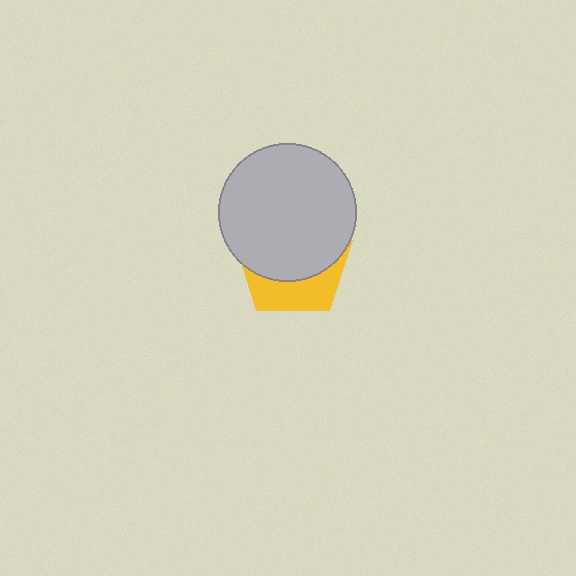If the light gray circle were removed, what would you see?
You would see the complete yellow pentagon.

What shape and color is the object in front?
The object in front is a light gray circle.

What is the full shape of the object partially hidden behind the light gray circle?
The partially hidden object is a yellow pentagon.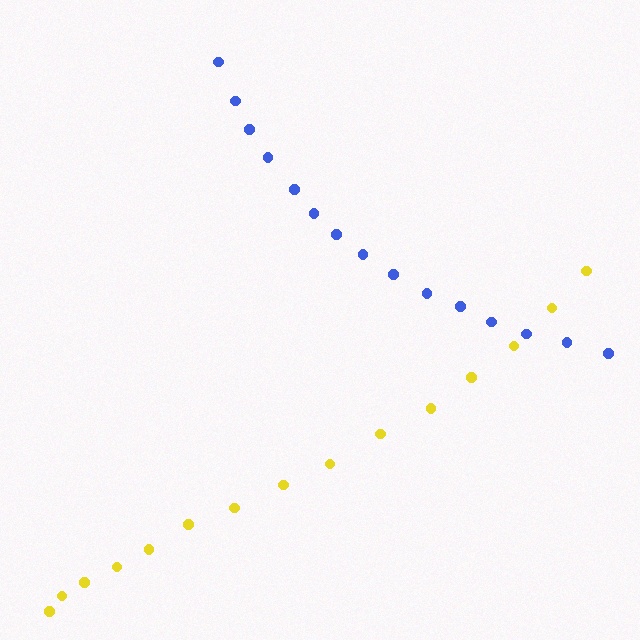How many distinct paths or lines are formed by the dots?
There are 2 distinct paths.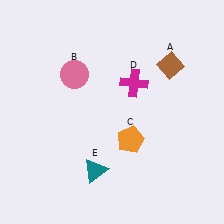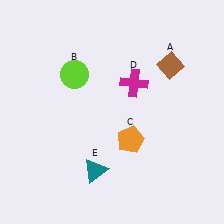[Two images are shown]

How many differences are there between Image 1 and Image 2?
There is 1 difference between the two images.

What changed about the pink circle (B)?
In Image 1, B is pink. In Image 2, it changed to lime.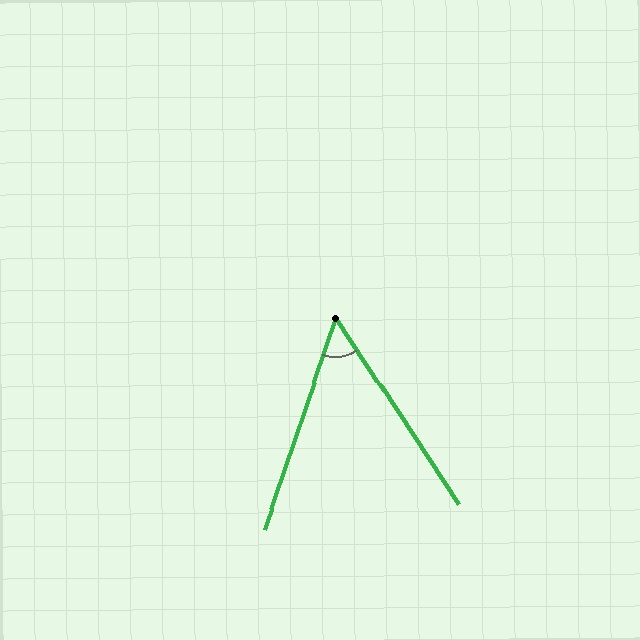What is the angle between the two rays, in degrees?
Approximately 52 degrees.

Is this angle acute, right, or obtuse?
It is acute.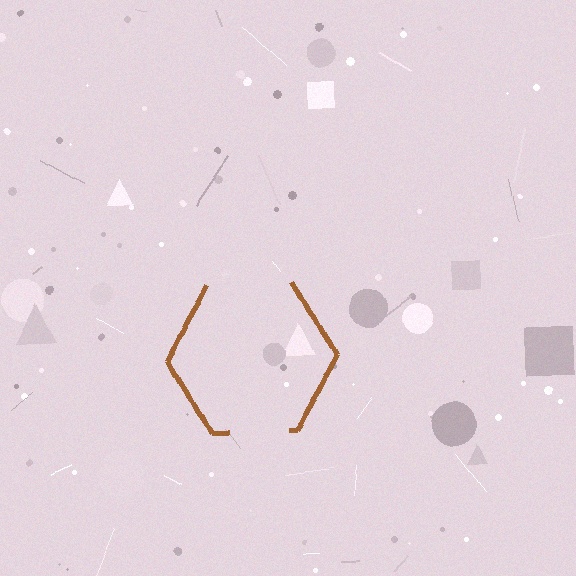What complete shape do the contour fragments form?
The contour fragments form a hexagon.